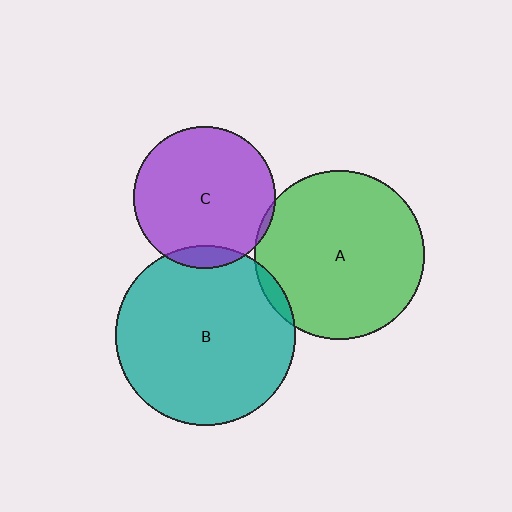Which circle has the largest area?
Circle B (teal).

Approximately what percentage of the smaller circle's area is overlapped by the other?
Approximately 10%.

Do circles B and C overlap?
Yes.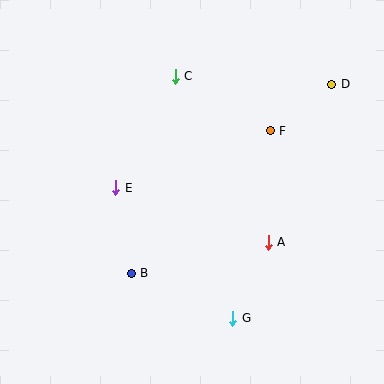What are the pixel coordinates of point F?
Point F is at (270, 131).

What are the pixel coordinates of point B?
Point B is at (131, 273).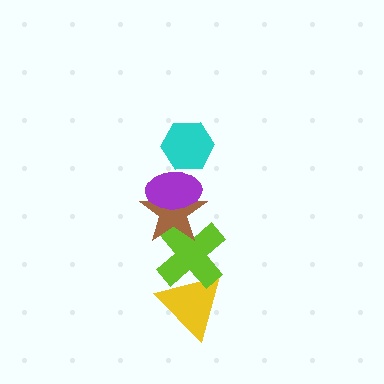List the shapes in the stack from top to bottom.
From top to bottom: the cyan hexagon, the purple ellipse, the brown star, the lime cross, the yellow triangle.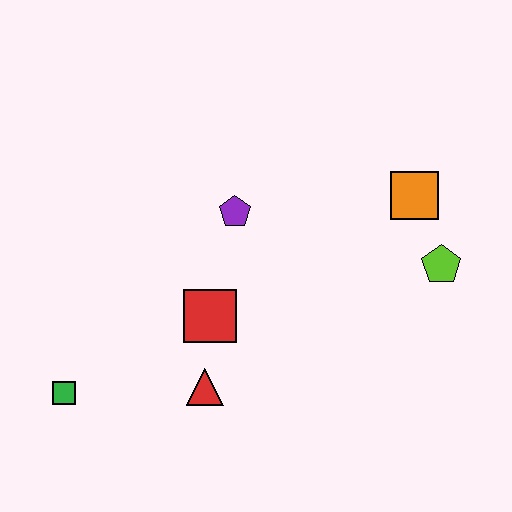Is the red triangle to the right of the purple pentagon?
No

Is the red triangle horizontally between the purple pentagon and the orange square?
No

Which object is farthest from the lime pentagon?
The green square is farthest from the lime pentagon.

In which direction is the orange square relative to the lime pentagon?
The orange square is above the lime pentagon.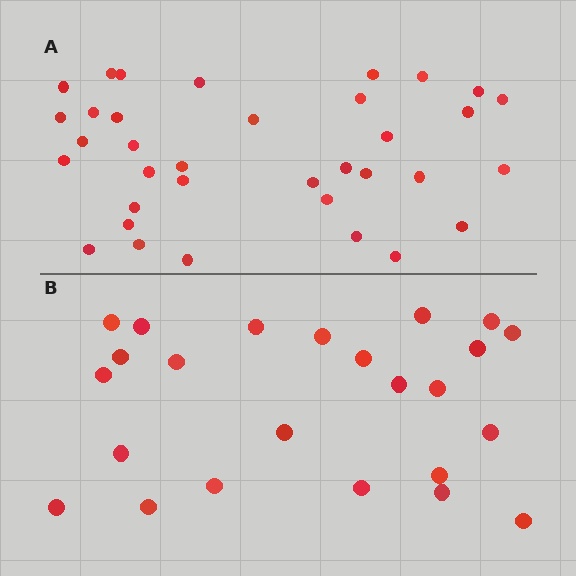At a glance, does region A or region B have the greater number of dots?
Region A (the top region) has more dots.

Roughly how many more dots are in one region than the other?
Region A has roughly 12 or so more dots than region B.